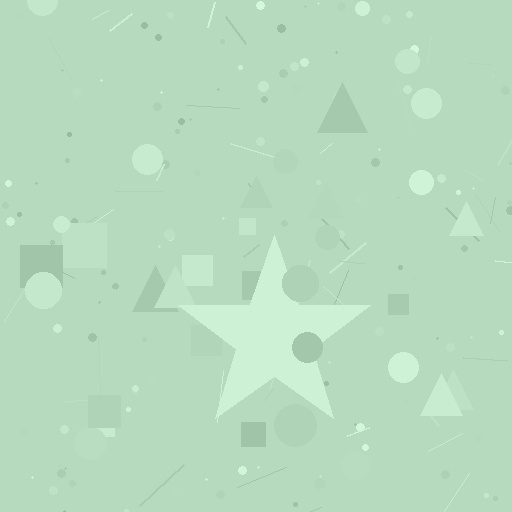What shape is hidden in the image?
A star is hidden in the image.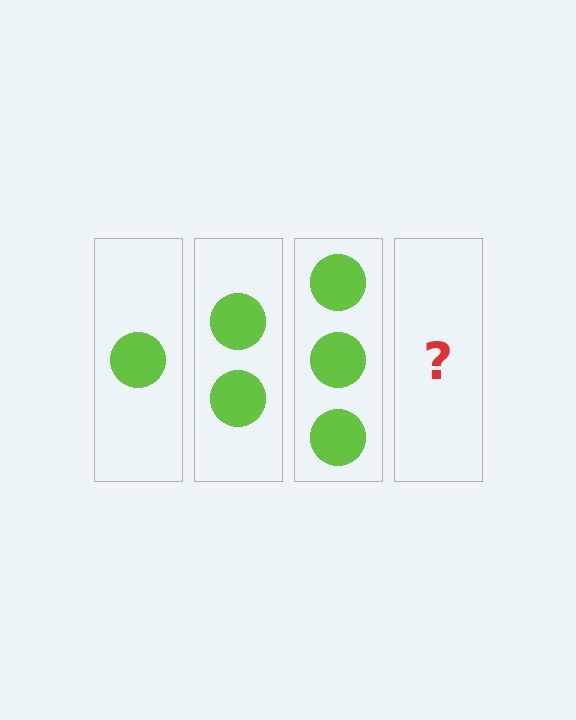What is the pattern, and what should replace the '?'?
The pattern is that each step adds one more circle. The '?' should be 4 circles.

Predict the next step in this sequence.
The next step is 4 circles.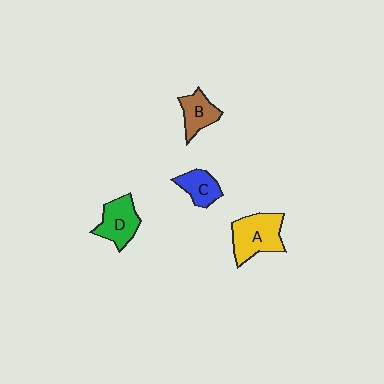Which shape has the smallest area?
Shape C (blue).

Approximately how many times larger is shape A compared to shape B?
Approximately 1.6 times.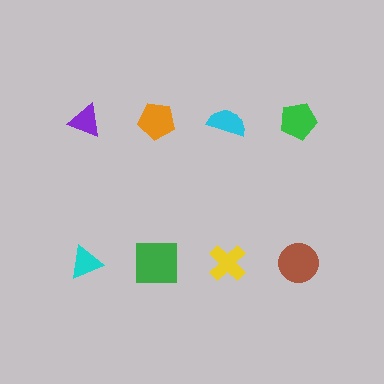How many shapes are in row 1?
4 shapes.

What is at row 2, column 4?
A brown circle.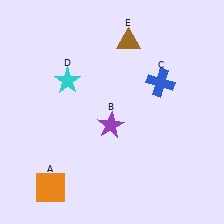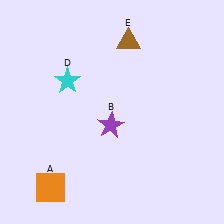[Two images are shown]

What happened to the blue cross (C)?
The blue cross (C) was removed in Image 2. It was in the top-right area of Image 1.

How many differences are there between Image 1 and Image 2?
There is 1 difference between the two images.